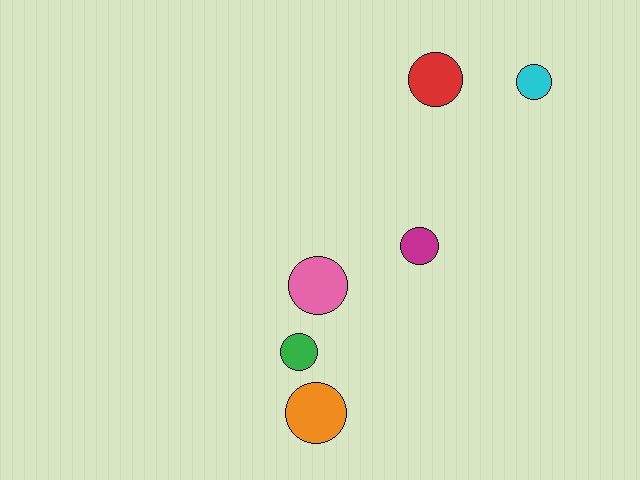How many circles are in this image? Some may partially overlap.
There are 6 circles.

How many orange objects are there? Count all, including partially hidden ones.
There is 1 orange object.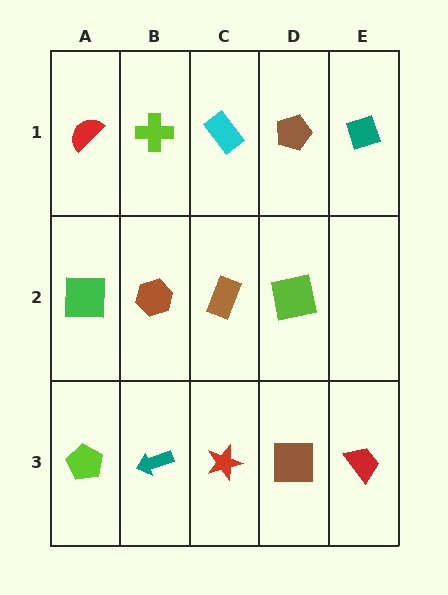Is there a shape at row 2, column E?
No, that cell is empty.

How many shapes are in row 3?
5 shapes.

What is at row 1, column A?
A red semicircle.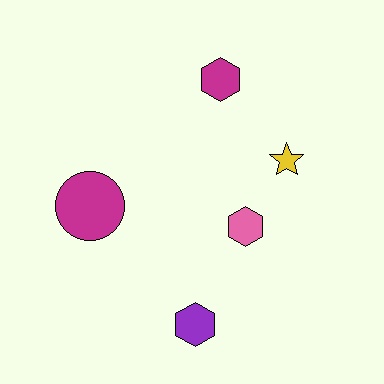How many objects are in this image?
There are 5 objects.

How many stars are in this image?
There is 1 star.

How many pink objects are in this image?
There is 1 pink object.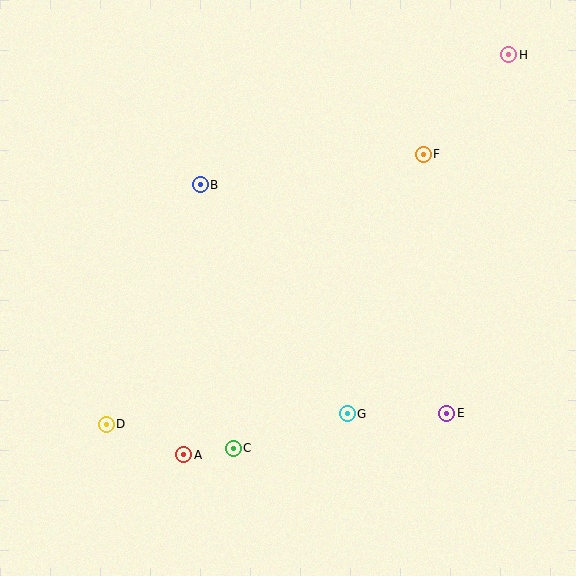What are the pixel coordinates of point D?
Point D is at (106, 424).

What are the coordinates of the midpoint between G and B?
The midpoint between G and B is at (274, 299).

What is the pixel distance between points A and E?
The distance between A and E is 266 pixels.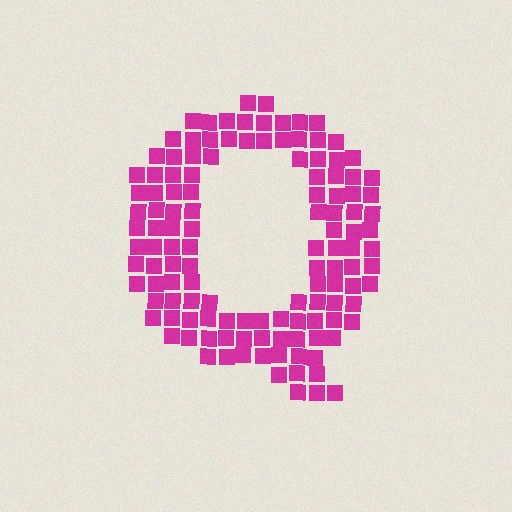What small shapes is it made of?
It is made of small squares.